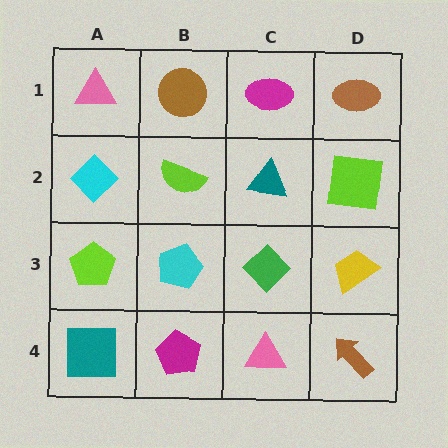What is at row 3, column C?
A green diamond.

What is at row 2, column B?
A lime semicircle.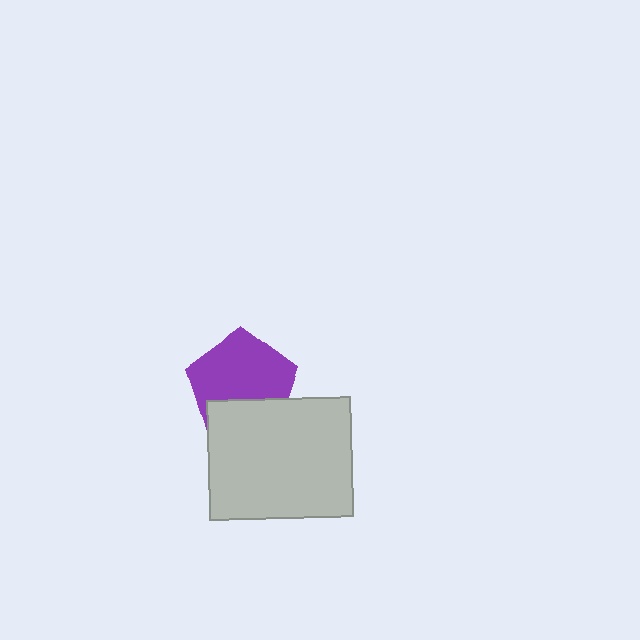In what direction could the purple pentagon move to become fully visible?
The purple pentagon could move up. That would shift it out from behind the light gray rectangle entirely.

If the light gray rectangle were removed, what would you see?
You would see the complete purple pentagon.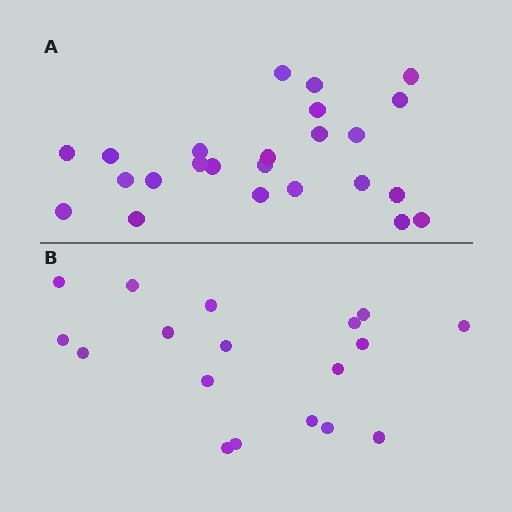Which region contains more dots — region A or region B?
Region A (the top region) has more dots.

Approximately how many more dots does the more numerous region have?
Region A has about 6 more dots than region B.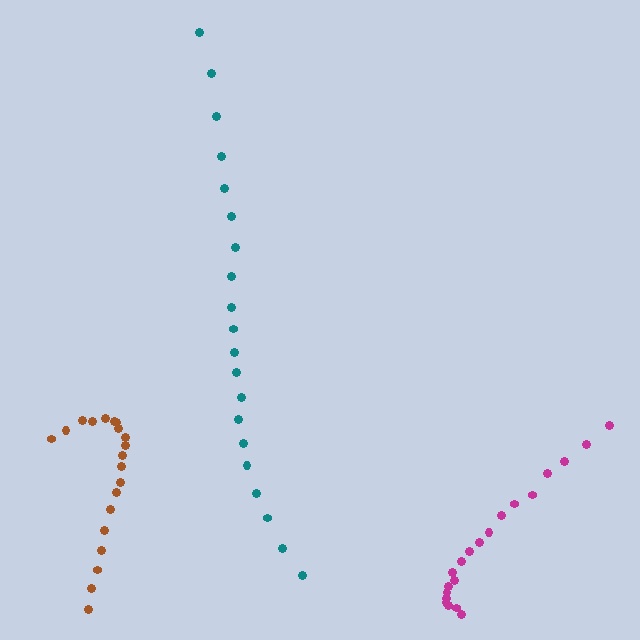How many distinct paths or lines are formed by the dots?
There are 3 distinct paths.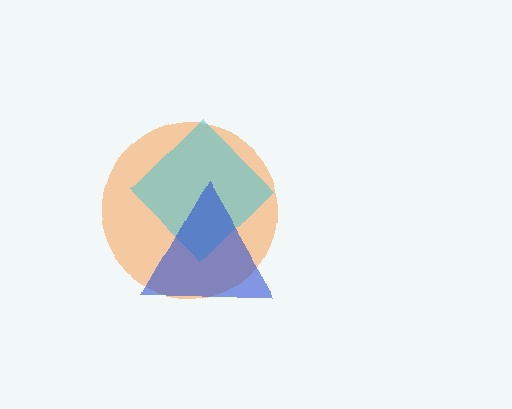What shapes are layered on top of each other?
The layered shapes are: an orange circle, a cyan diamond, a blue triangle.